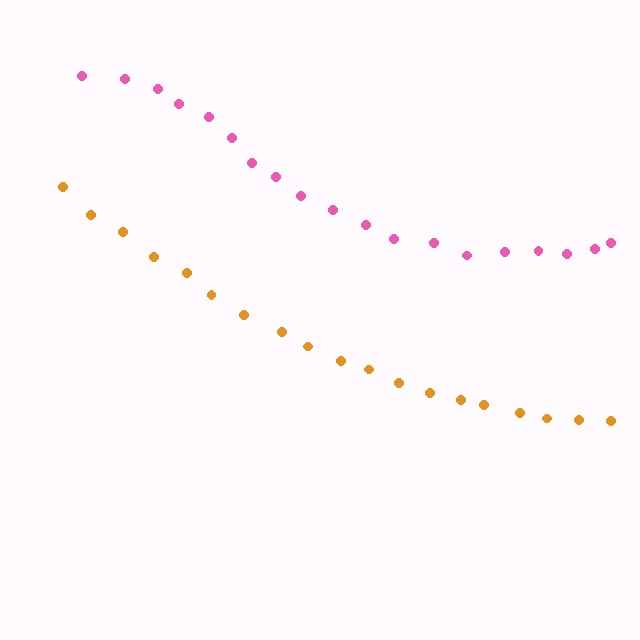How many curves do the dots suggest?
There are 2 distinct paths.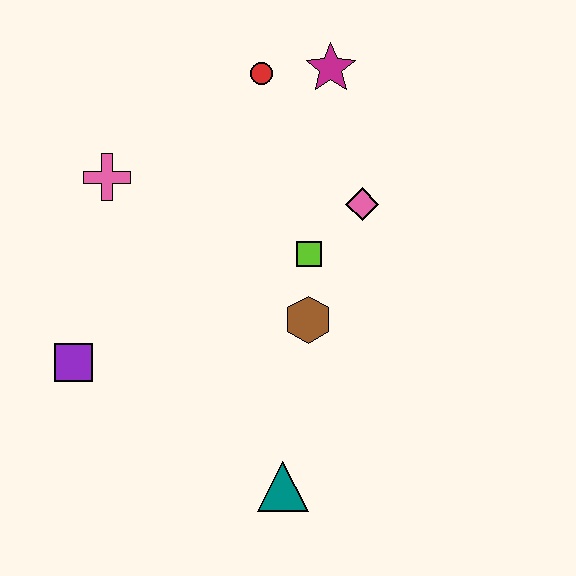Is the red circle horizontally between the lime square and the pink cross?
Yes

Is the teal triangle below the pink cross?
Yes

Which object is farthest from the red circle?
The teal triangle is farthest from the red circle.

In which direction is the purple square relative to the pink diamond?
The purple square is to the left of the pink diamond.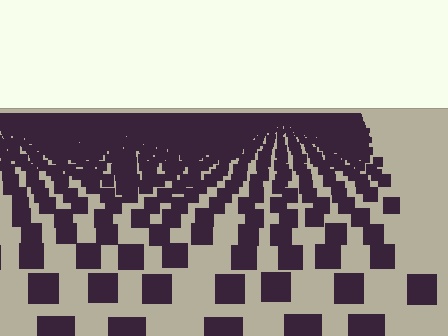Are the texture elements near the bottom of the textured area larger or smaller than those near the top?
Larger. Near the bottom, elements are closer to the viewer and appear at a bigger on-screen size.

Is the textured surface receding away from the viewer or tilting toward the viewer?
The surface is receding away from the viewer. Texture elements get smaller and denser toward the top.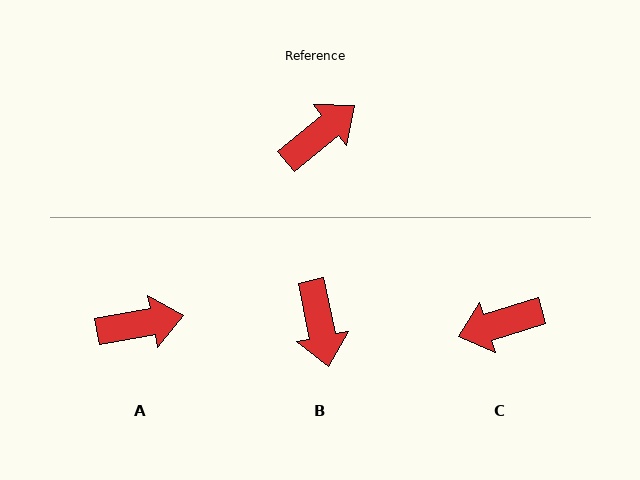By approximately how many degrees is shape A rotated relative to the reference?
Approximately 28 degrees clockwise.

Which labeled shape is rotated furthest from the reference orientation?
C, about 158 degrees away.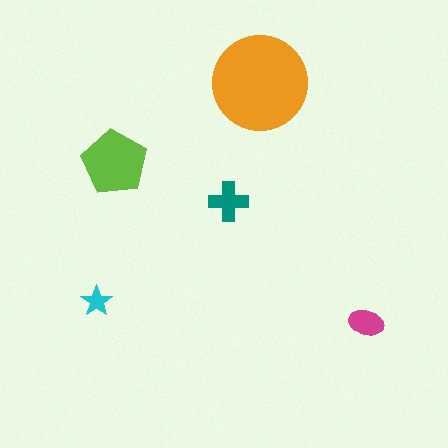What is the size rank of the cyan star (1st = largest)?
5th.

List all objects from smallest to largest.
The cyan star, the magenta ellipse, the teal cross, the lime pentagon, the orange circle.